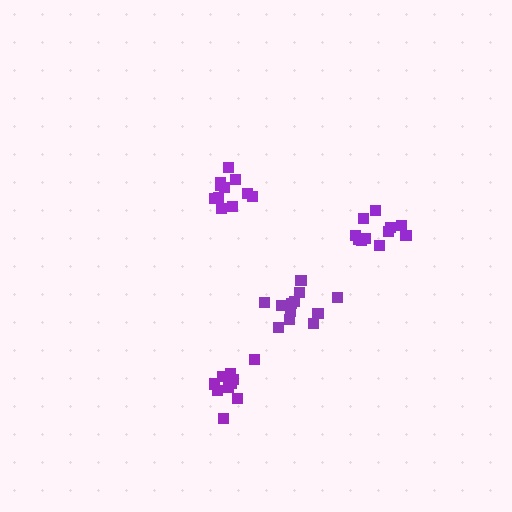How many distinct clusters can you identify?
There are 4 distinct clusters.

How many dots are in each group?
Group 1: 10 dots, Group 2: 11 dots, Group 3: 11 dots, Group 4: 12 dots (44 total).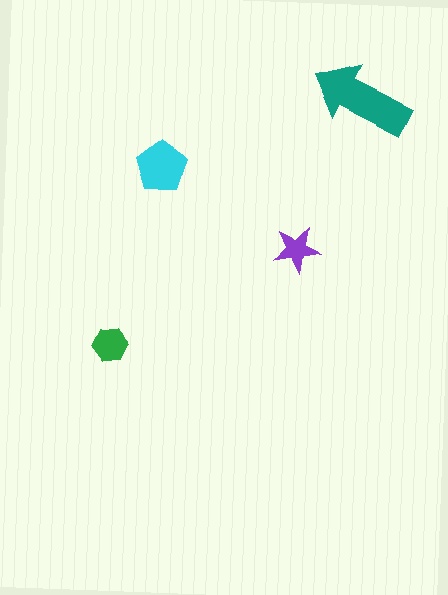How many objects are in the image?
There are 4 objects in the image.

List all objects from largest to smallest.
The teal arrow, the cyan pentagon, the green hexagon, the purple star.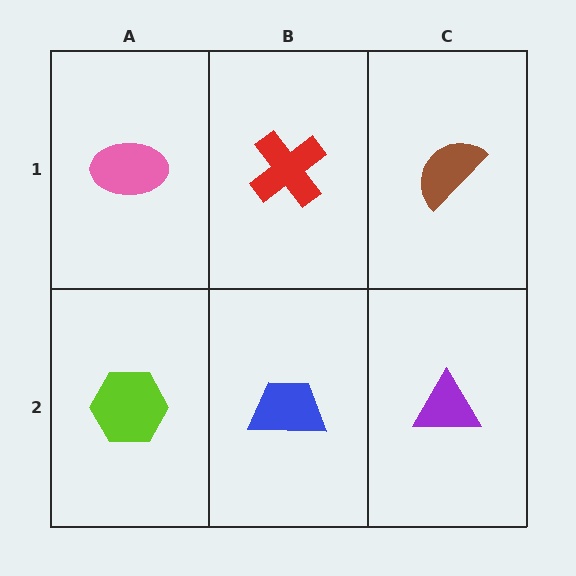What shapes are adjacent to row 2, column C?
A brown semicircle (row 1, column C), a blue trapezoid (row 2, column B).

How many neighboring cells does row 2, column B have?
3.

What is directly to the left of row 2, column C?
A blue trapezoid.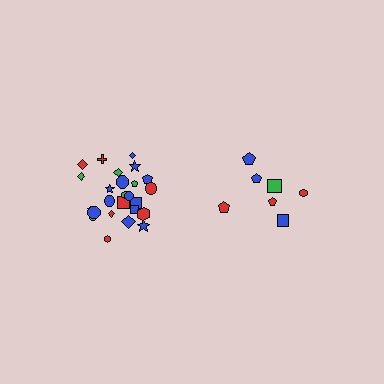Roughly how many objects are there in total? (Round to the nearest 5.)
Roughly 30 objects in total.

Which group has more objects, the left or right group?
The left group.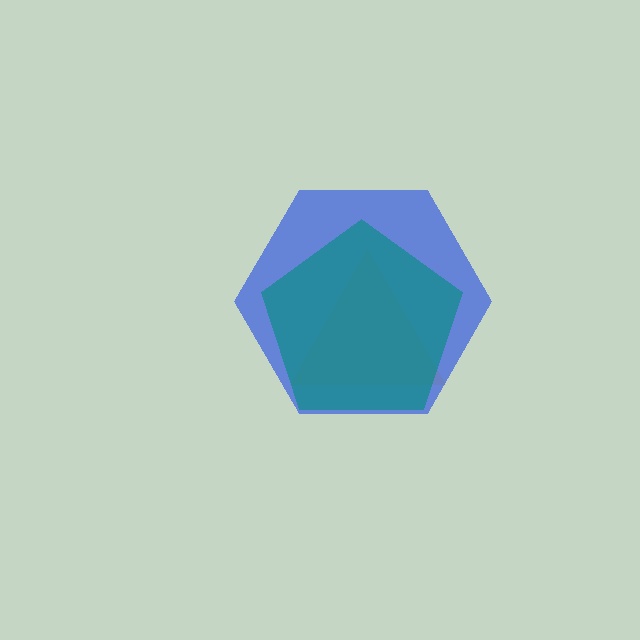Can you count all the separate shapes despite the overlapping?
Yes, there are 3 separate shapes.